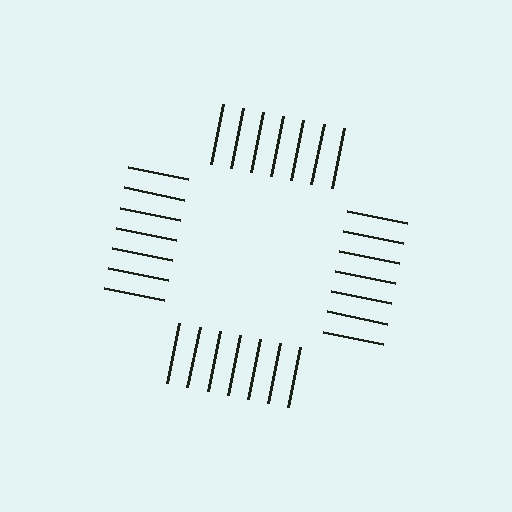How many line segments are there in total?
28 — 7 along each of the 4 edges.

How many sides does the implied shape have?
4 sides — the line-ends trace a square.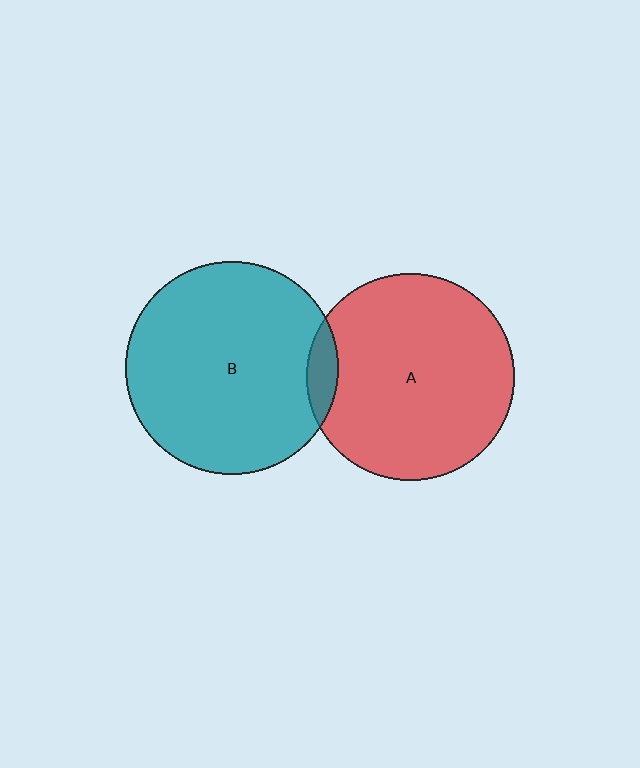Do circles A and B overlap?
Yes.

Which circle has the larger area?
Circle B (teal).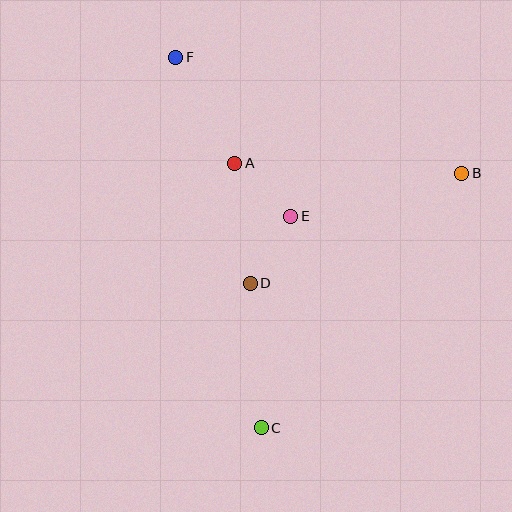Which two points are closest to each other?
Points A and E are closest to each other.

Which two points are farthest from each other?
Points C and F are farthest from each other.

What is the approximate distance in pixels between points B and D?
The distance between B and D is approximately 239 pixels.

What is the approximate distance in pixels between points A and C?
The distance between A and C is approximately 266 pixels.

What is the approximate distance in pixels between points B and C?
The distance between B and C is approximately 324 pixels.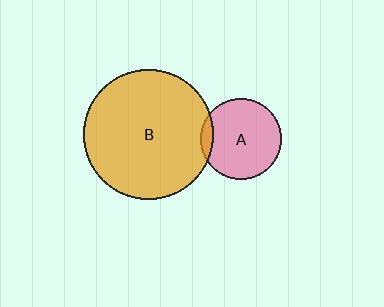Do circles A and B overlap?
Yes.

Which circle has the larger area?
Circle B (orange).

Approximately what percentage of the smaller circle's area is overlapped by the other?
Approximately 10%.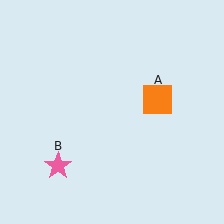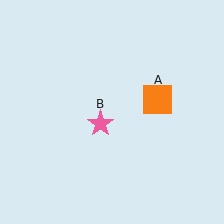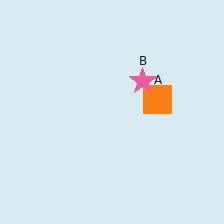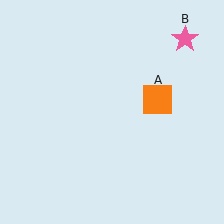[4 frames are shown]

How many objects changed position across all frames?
1 object changed position: pink star (object B).